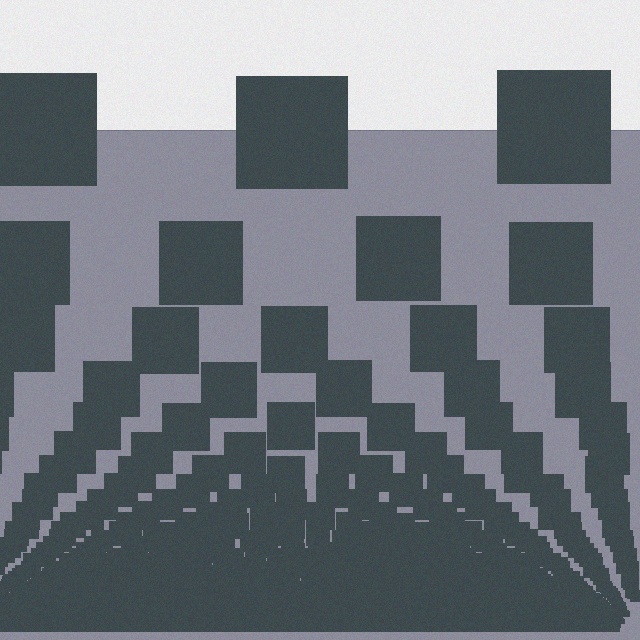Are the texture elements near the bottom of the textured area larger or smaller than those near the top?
Smaller. The gradient is inverted — elements near the bottom are smaller and denser.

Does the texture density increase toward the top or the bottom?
Density increases toward the bottom.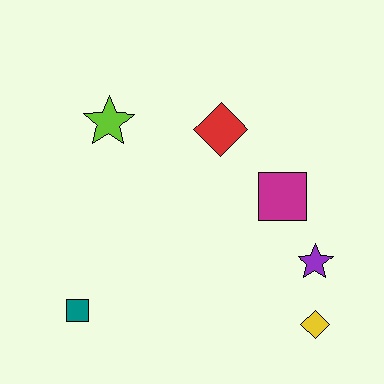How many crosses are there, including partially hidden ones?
There are no crosses.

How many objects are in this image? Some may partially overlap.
There are 6 objects.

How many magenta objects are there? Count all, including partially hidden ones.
There is 1 magenta object.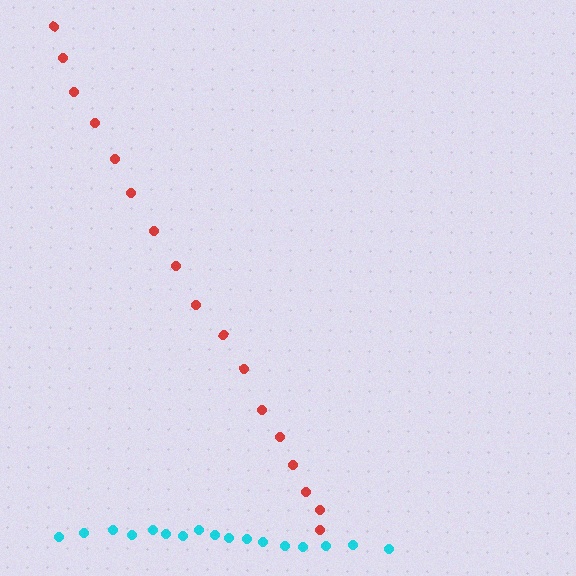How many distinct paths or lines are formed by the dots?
There are 2 distinct paths.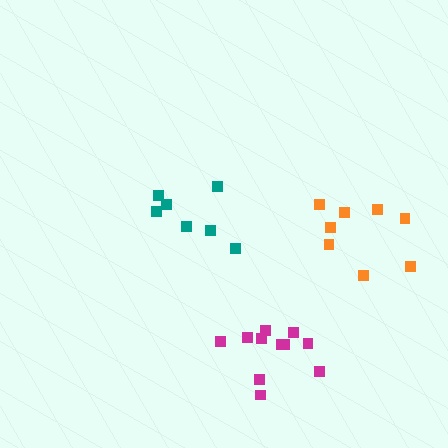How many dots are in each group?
Group 1: 7 dots, Group 2: 8 dots, Group 3: 11 dots (26 total).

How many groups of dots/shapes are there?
There are 3 groups.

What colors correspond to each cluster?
The clusters are colored: teal, orange, magenta.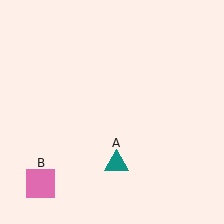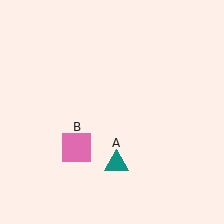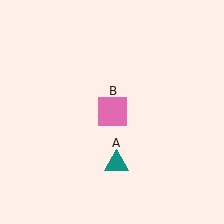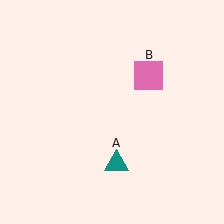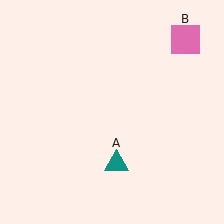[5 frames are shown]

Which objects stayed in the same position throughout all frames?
Teal triangle (object A) remained stationary.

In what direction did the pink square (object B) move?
The pink square (object B) moved up and to the right.